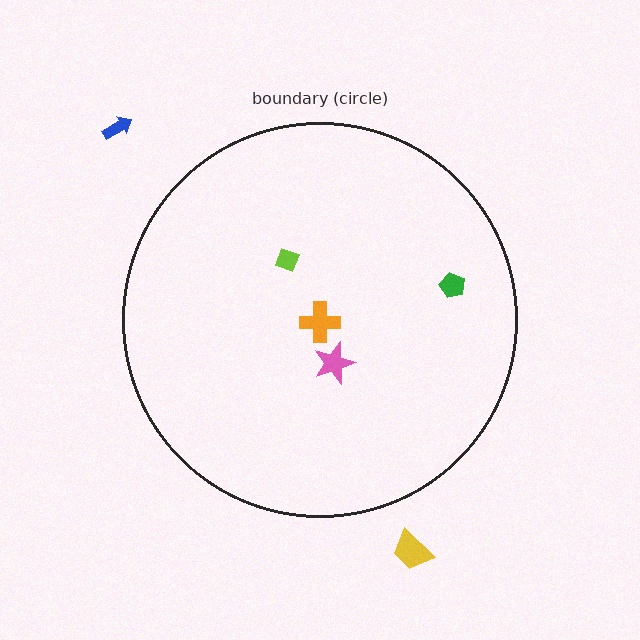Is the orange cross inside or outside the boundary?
Inside.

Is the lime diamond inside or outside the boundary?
Inside.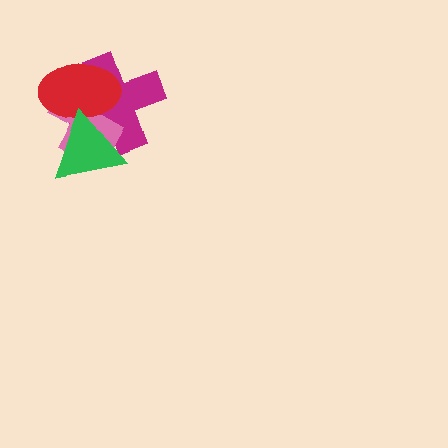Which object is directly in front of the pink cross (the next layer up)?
The red ellipse is directly in front of the pink cross.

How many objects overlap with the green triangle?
3 objects overlap with the green triangle.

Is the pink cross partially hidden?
Yes, it is partially covered by another shape.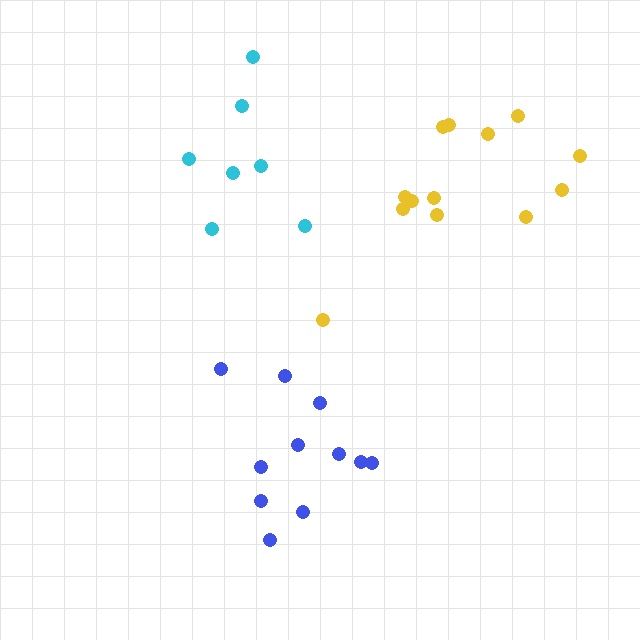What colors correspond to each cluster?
The clusters are colored: blue, cyan, yellow.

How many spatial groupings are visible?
There are 3 spatial groupings.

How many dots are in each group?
Group 1: 11 dots, Group 2: 7 dots, Group 3: 13 dots (31 total).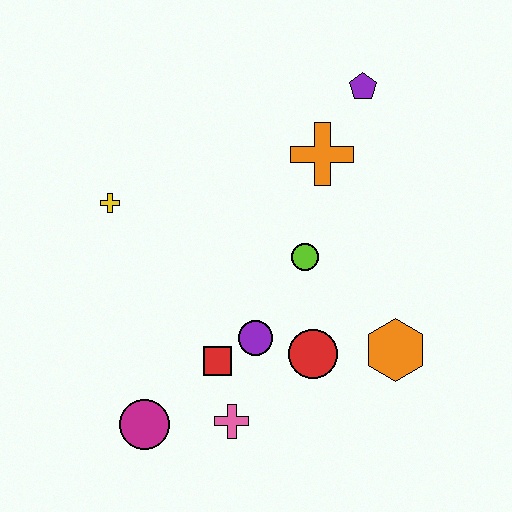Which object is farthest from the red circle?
The purple pentagon is farthest from the red circle.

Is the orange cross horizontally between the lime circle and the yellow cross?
No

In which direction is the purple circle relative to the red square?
The purple circle is to the right of the red square.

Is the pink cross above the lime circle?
No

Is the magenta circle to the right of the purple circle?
No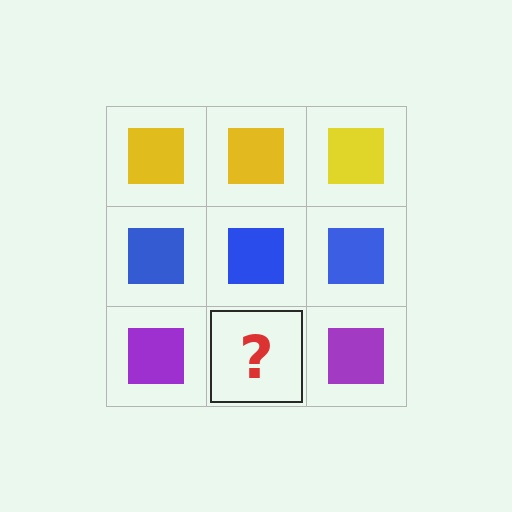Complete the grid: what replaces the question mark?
The question mark should be replaced with a purple square.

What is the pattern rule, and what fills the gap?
The rule is that each row has a consistent color. The gap should be filled with a purple square.